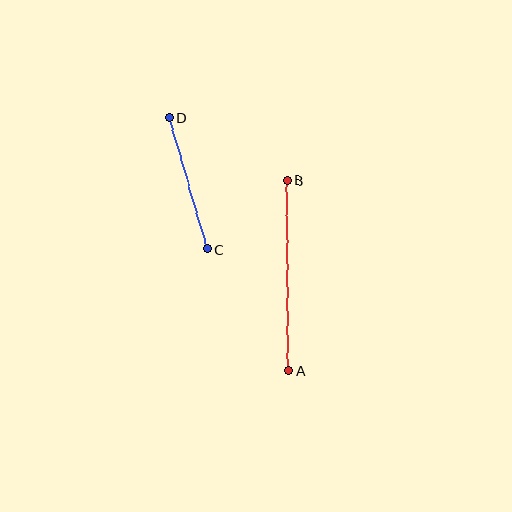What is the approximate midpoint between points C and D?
The midpoint is at approximately (188, 183) pixels.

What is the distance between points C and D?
The distance is approximately 137 pixels.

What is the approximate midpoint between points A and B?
The midpoint is at approximately (288, 275) pixels.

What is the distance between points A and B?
The distance is approximately 190 pixels.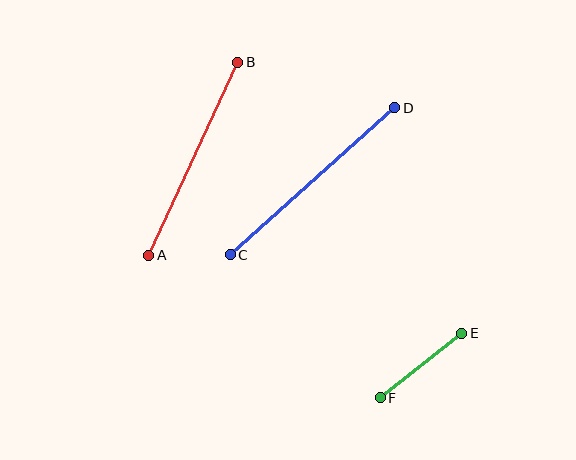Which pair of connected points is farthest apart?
Points C and D are farthest apart.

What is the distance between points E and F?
The distance is approximately 104 pixels.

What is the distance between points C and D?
The distance is approximately 221 pixels.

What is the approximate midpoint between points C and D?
The midpoint is at approximately (312, 181) pixels.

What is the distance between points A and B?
The distance is approximately 212 pixels.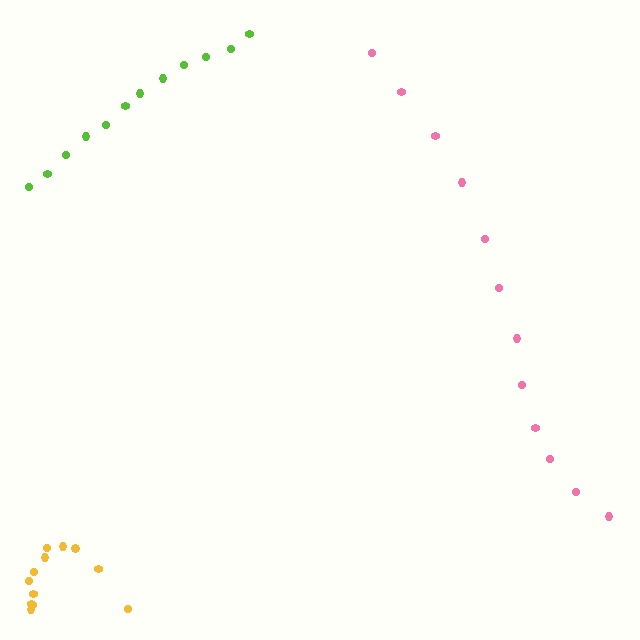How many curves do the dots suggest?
There are 3 distinct paths.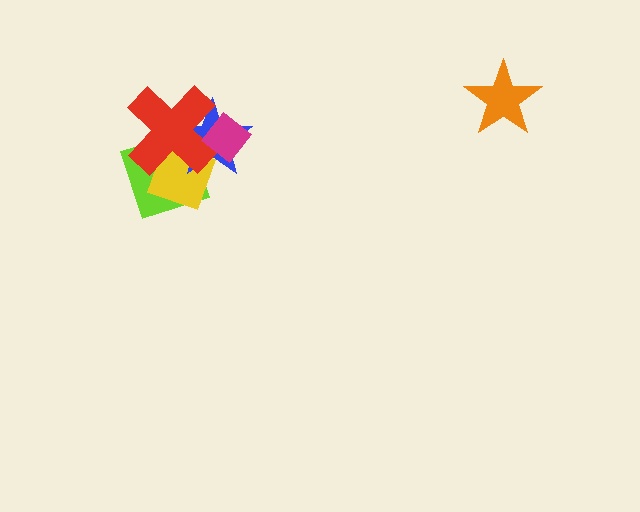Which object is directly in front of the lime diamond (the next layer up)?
The yellow diamond is directly in front of the lime diamond.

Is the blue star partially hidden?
Yes, it is partially covered by another shape.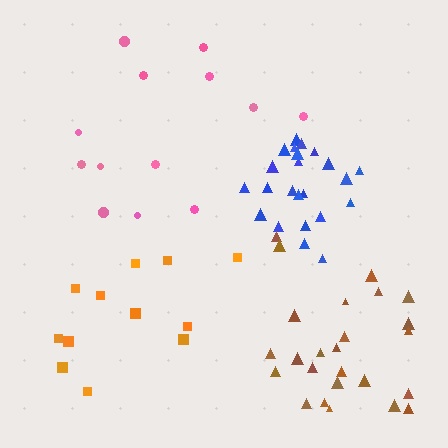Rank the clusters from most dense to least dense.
blue, brown, pink, orange.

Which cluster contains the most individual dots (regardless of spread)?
Brown (25).